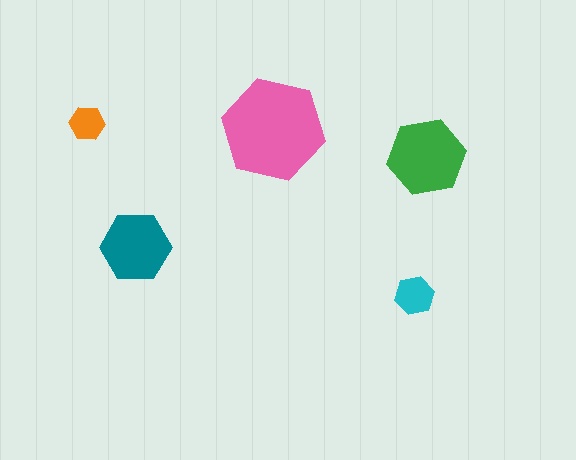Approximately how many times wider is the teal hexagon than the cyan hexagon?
About 2 times wider.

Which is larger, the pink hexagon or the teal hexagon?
The pink one.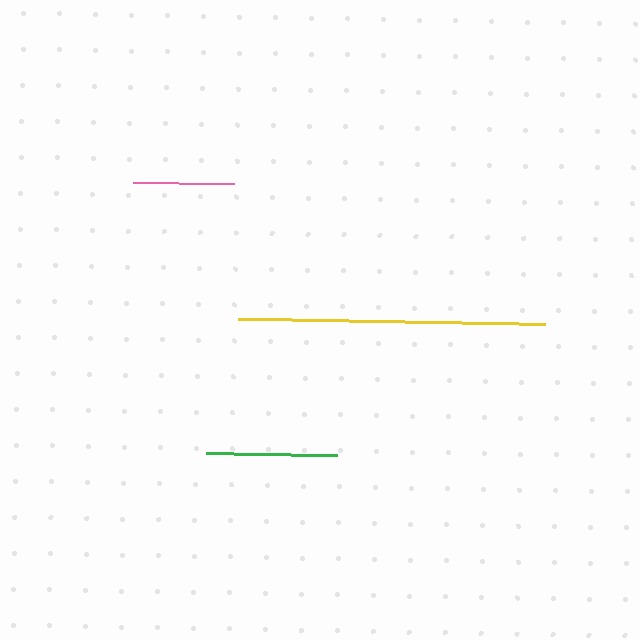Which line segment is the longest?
The yellow line is the longest at approximately 306 pixels.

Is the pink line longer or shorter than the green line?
The green line is longer than the pink line.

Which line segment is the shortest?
The pink line is the shortest at approximately 101 pixels.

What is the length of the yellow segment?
The yellow segment is approximately 306 pixels long.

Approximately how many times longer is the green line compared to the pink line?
The green line is approximately 1.3 times the length of the pink line.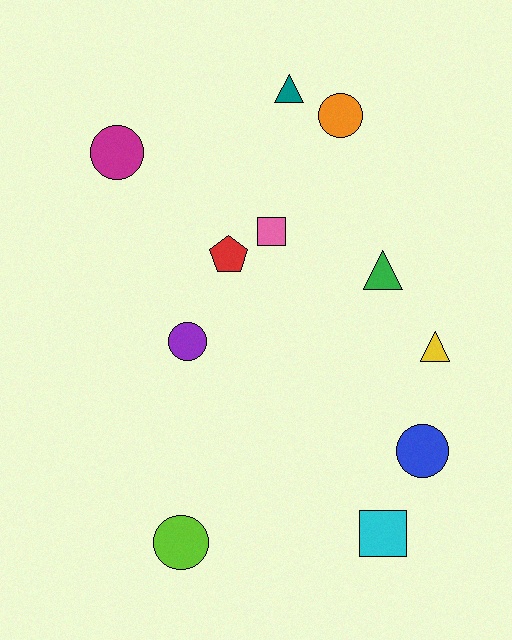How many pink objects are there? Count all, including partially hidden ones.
There is 1 pink object.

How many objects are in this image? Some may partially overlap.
There are 11 objects.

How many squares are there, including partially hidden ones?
There are 2 squares.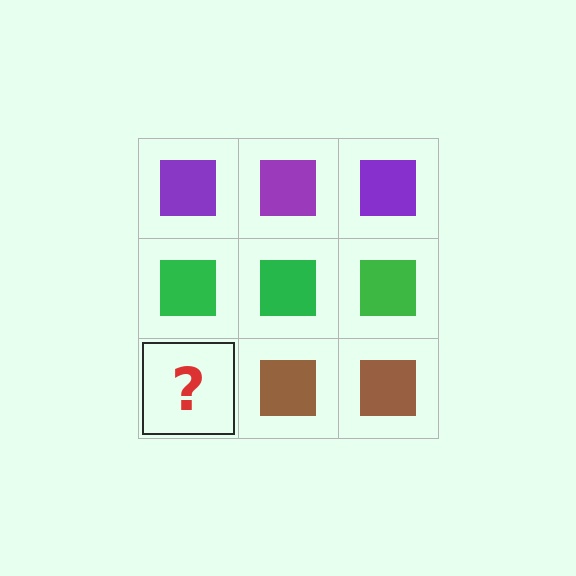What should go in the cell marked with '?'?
The missing cell should contain a brown square.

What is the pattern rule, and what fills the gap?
The rule is that each row has a consistent color. The gap should be filled with a brown square.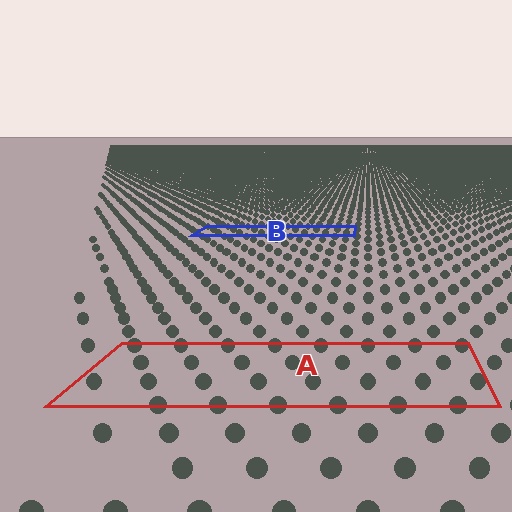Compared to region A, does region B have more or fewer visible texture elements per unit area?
Region B has more texture elements per unit area — they are packed more densely because it is farther away.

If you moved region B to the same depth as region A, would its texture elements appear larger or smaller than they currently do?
They would appear larger. At a closer depth, the same texture elements are projected at a bigger on-screen size.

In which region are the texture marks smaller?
The texture marks are smaller in region B, because it is farther away.